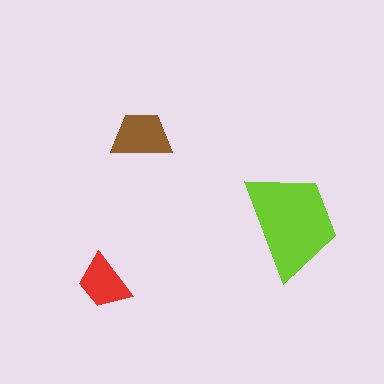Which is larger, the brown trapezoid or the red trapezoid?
The brown one.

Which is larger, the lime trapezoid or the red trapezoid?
The lime one.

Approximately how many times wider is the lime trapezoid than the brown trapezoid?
About 2 times wider.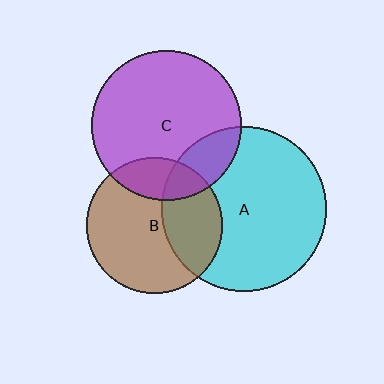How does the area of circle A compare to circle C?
Approximately 1.2 times.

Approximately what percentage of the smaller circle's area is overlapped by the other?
Approximately 35%.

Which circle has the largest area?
Circle A (cyan).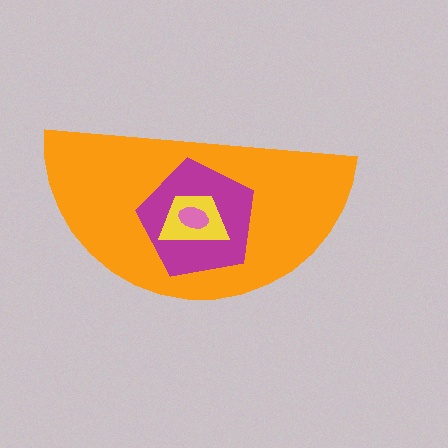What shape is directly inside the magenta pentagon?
The yellow trapezoid.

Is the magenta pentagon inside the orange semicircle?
Yes.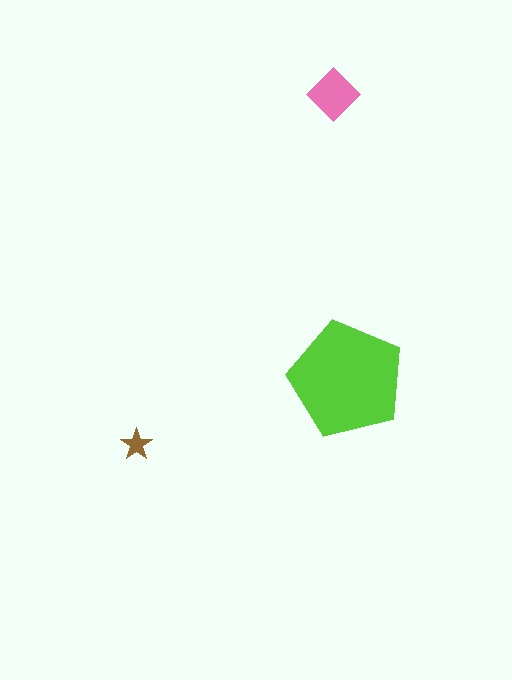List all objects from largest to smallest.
The lime pentagon, the pink diamond, the brown star.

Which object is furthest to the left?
The brown star is leftmost.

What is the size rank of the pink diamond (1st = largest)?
2nd.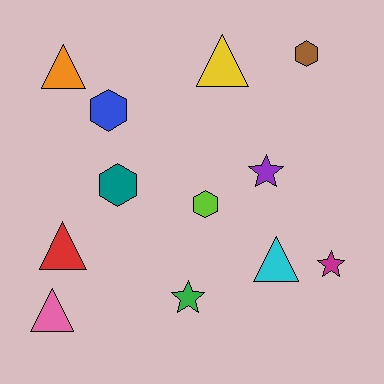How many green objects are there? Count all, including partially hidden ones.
There is 1 green object.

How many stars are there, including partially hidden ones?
There are 3 stars.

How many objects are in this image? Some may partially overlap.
There are 12 objects.